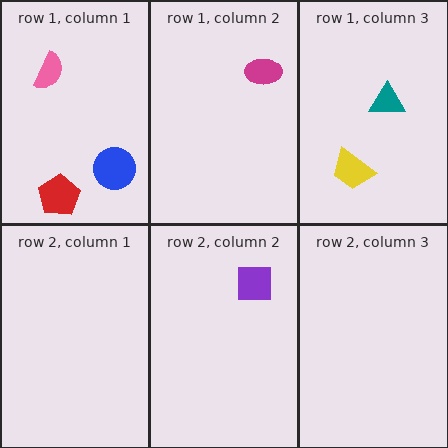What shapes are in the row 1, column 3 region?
The teal triangle, the yellow trapezoid.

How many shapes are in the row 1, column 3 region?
2.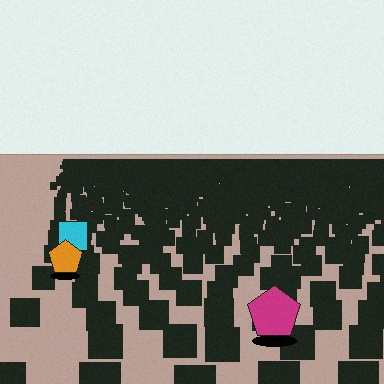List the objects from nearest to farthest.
From nearest to farthest: the magenta pentagon, the orange pentagon, the cyan square.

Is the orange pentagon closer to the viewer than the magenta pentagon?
No. The magenta pentagon is closer — you can tell from the texture gradient: the ground texture is coarser near it.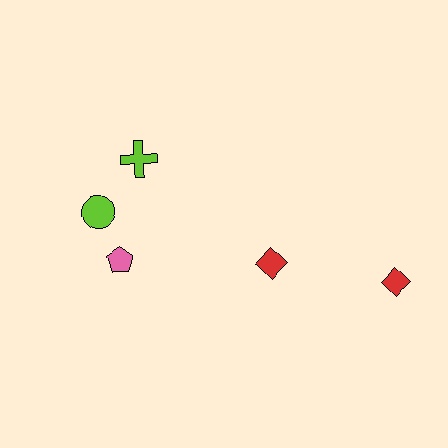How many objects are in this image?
There are 5 objects.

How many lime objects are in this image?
There are 2 lime objects.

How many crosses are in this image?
There is 1 cross.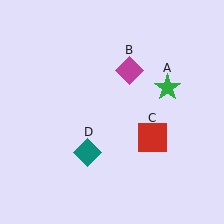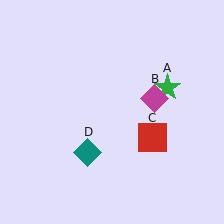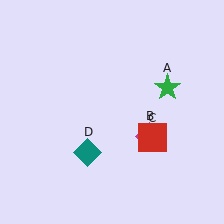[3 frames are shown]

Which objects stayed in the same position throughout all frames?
Green star (object A) and red square (object C) and teal diamond (object D) remained stationary.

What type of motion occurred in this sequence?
The magenta diamond (object B) rotated clockwise around the center of the scene.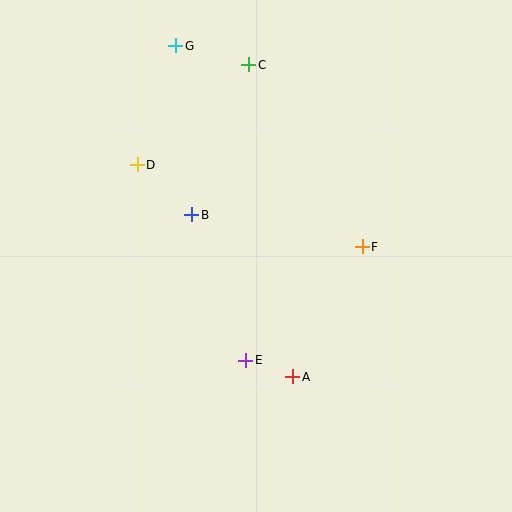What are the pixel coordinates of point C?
Point C is at (249, 65).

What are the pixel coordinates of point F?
Point F is at (362, 247).